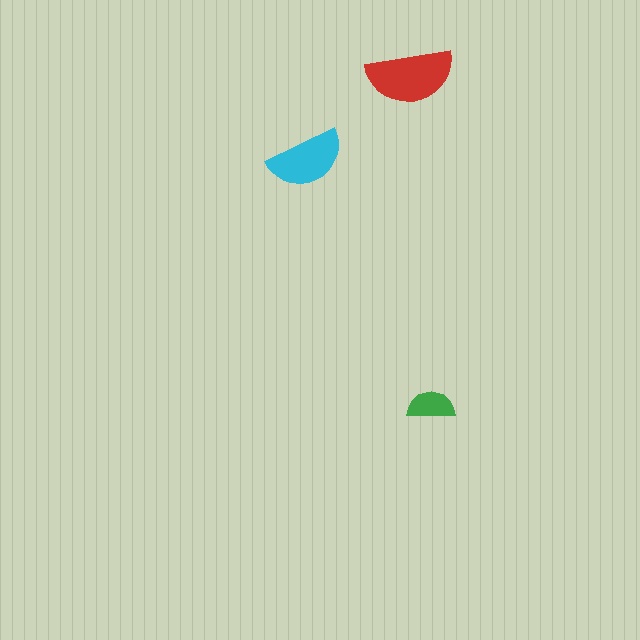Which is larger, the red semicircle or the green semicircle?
The red one.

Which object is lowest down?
The green semicircle is bottommost.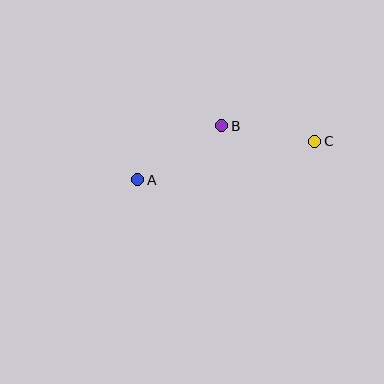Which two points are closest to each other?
Points B and C are closest to each other.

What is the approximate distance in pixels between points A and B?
The distance between A and B is approximately 99 pixels.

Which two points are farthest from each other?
Points A and C are farthest from each other.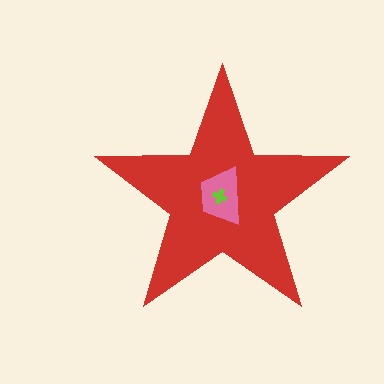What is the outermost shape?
The red star.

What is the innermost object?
The lime cross.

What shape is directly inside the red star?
The pink trapezoid.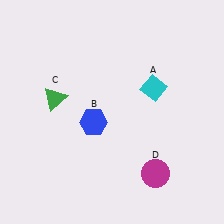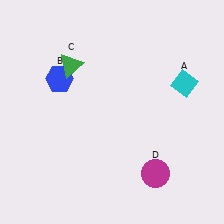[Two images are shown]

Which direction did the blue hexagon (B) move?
The blue hexagon (B) moved up.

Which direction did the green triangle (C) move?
The green triangle (C) moved up.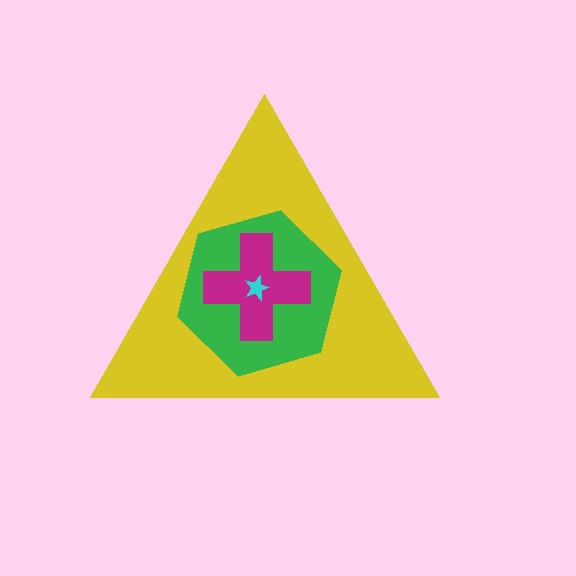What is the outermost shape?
The yellow triangle.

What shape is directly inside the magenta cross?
The cyan star.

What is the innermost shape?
The cyan star.